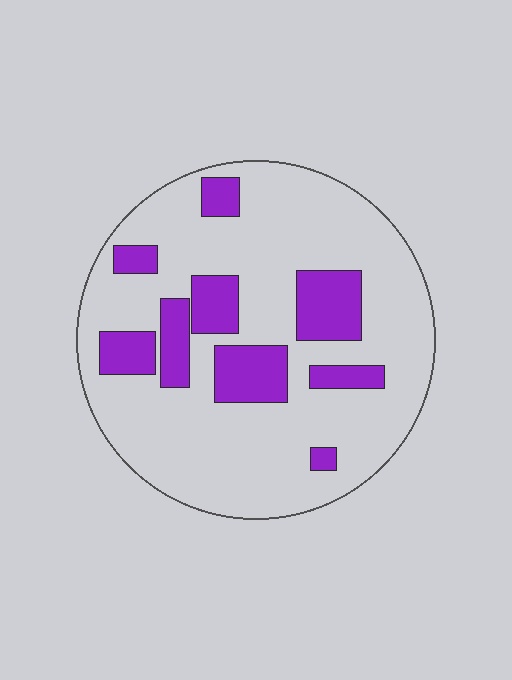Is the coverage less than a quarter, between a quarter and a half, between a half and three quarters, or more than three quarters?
Less than a quarter.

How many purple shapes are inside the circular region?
9.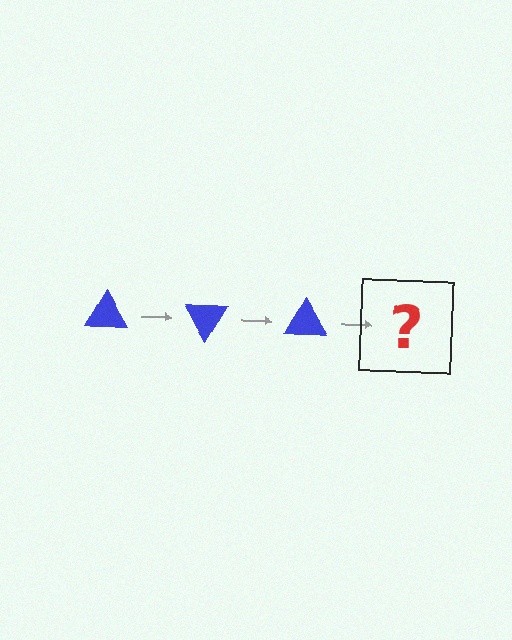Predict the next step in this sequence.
The next step is a blue triangle rotated 180 degrees.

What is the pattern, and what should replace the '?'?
The pattern is that the triangle rotates 60 degrees each step. The '?' should be a blue triangle rotated 180 degrees.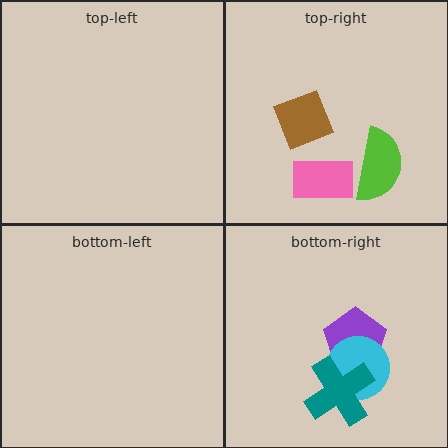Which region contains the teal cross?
The bottom-right region.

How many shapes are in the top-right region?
3.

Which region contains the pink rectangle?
The top-right region.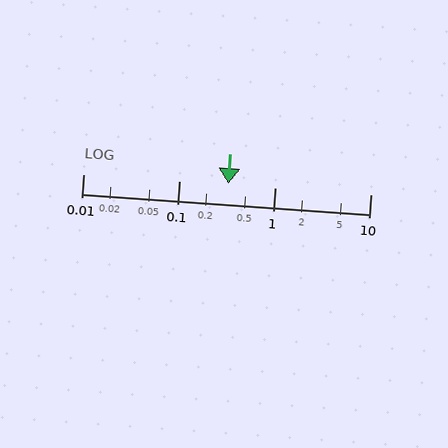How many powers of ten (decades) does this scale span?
The scale spans 3 decades, from 0.01 to 10.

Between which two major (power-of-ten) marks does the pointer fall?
The pointer is between 0.1 and 1.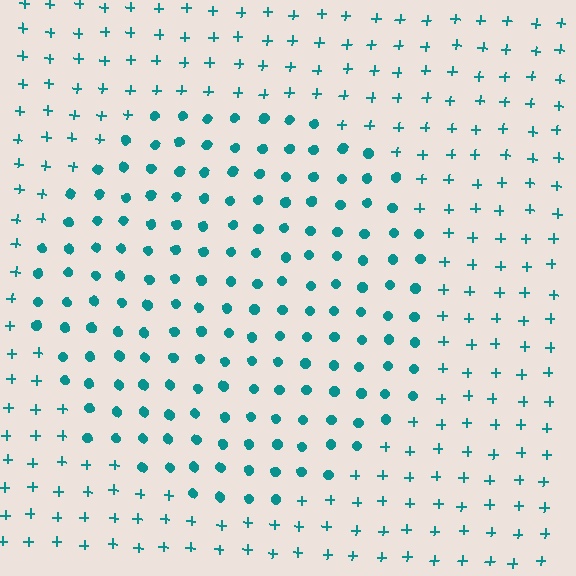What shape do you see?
I see a circle.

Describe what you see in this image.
The image is filled with small teal elements arranged in a uniform grid. A circle-shaped region contains circles, while the surrounding area contains plus signs. The boundary is defined purely by the change in element shape.